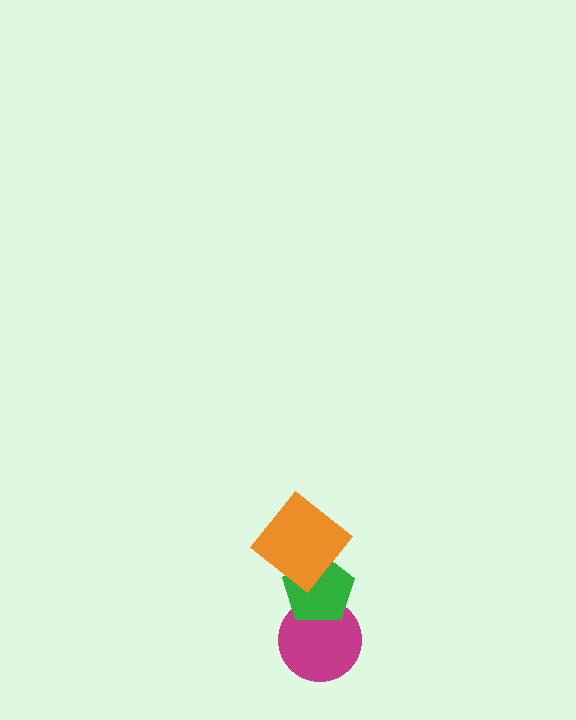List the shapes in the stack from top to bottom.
From top to bottom: the orange diamond, the green pentagon, the magenta circle.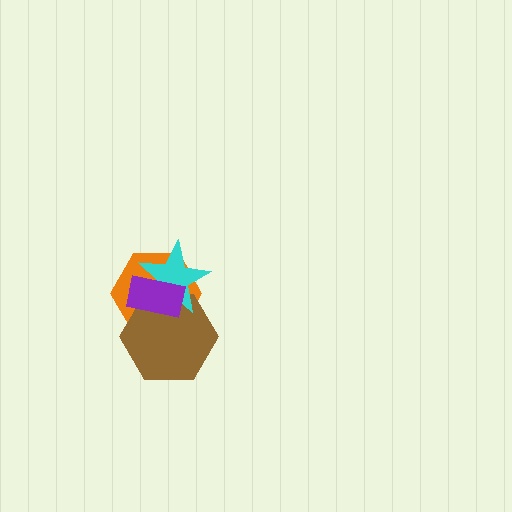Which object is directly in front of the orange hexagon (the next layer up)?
The brown hexagon is directly in front of the orange hexagon.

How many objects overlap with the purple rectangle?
3 objects overlap with the purple rectangle.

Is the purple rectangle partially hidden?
No, no other shape covers it.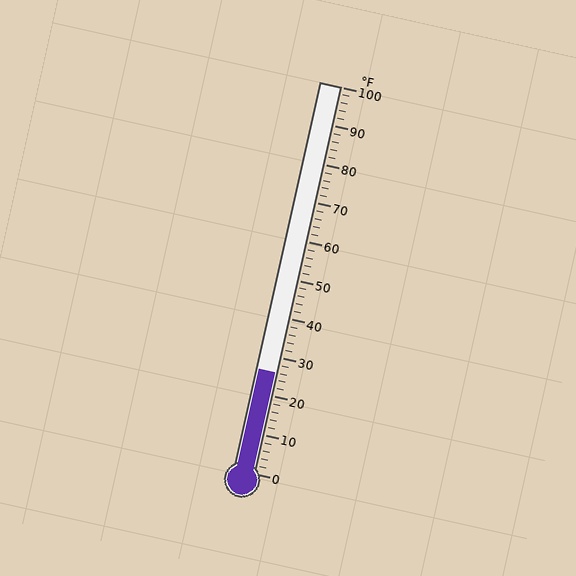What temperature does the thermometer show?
The thermometer shows approximately 26°F.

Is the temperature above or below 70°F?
The temperature is below 70°F.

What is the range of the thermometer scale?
The thermometer scale ranges from 0°F to 100°F.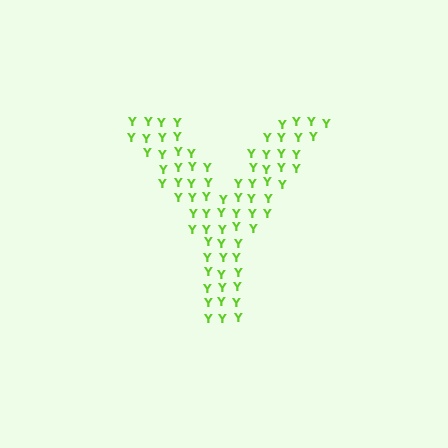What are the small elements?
The small elements are letter Y's.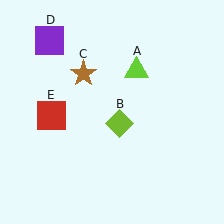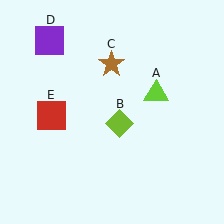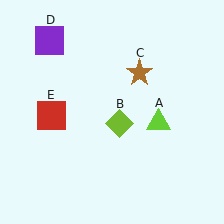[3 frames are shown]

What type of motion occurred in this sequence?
The lime triangle (object A), brown star (object C) rotated clockwise around the center of the scene.